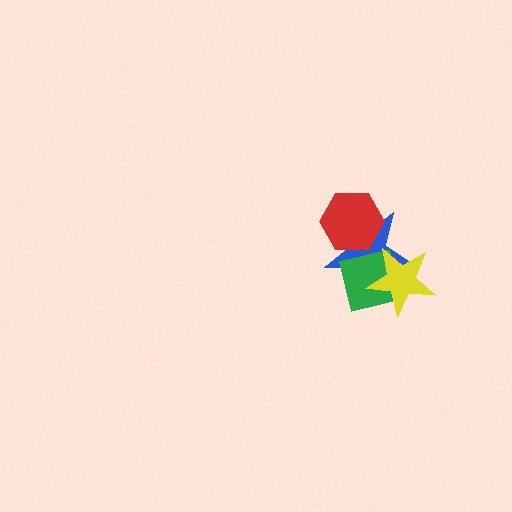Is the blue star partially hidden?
Yes, it is partially covered by another shape.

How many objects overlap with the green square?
3 objects overlap with the green square.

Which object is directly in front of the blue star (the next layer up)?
The red hexagon is directly in front of the blue star.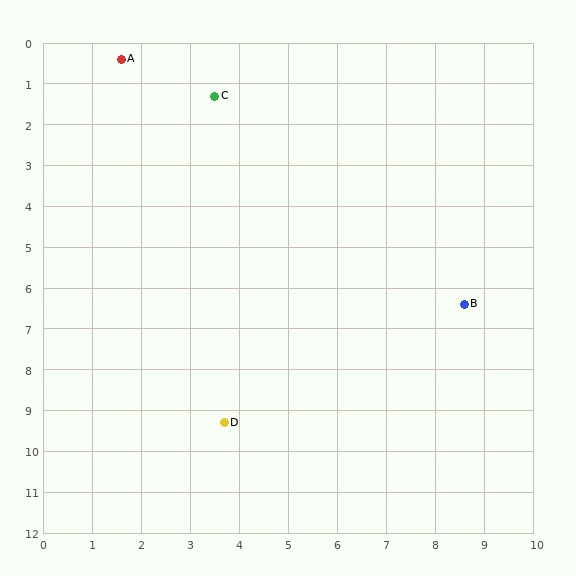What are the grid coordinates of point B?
Point B is at approximately (8.6, 6.4).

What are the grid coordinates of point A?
Point A is at approximately (1.6, 0.4).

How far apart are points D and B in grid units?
Points D and B are about 5.7 grid units apart.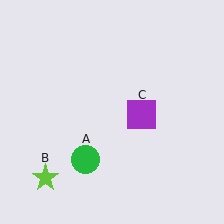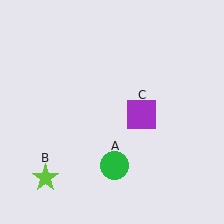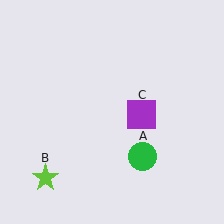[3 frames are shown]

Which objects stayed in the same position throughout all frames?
Lime star (object B) and purple square (object C) remained stationary.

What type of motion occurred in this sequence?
The green circle (object A) rotated counterclockwise around the center of the scene.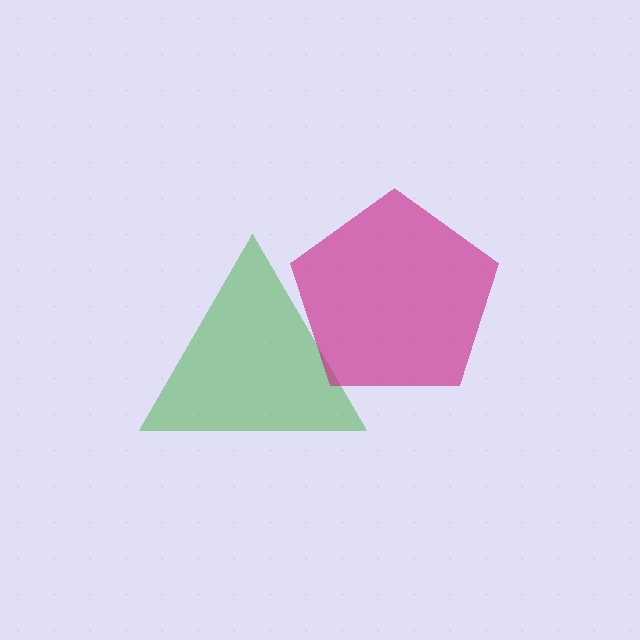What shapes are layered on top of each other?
The layered shapes are: a green triangle, a magenta pentagon.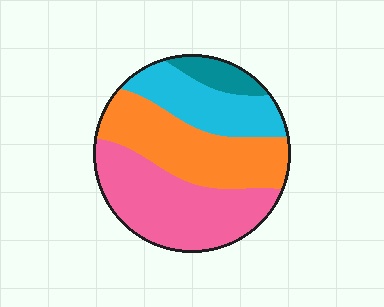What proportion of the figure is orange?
Orange covers roughly 35% of the figure.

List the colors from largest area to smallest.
From largest to smallest: pink, orange, cyan, teal.